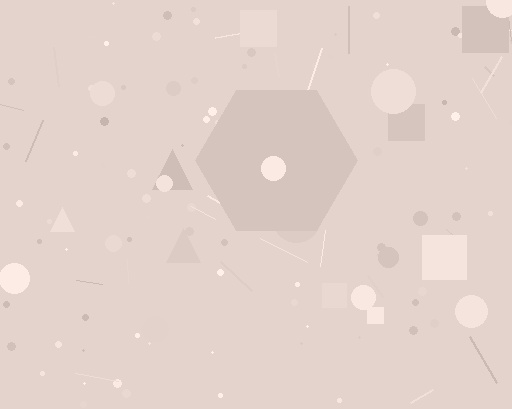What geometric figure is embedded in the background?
A hexagon is embedded in the background.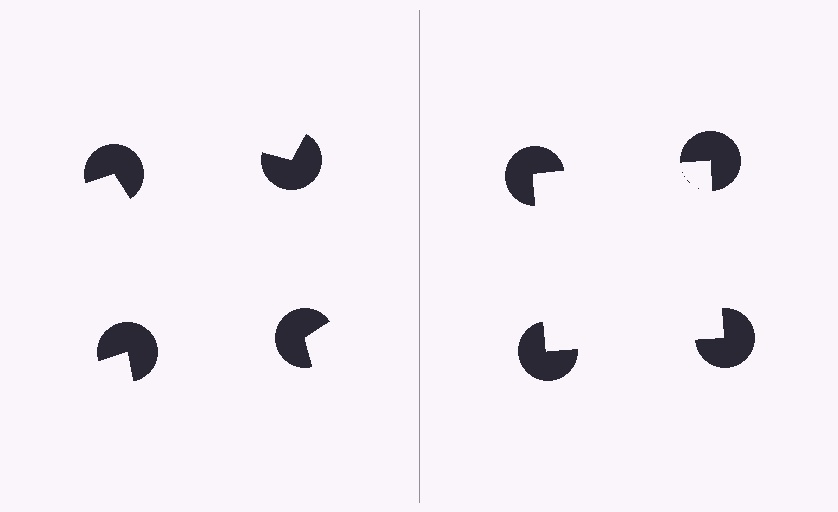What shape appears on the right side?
An illusory square.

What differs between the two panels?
The pac-man discs are positioned identically on both sides; only the wedge orientations differ. On the right they align to a square; on the left they are misaligned.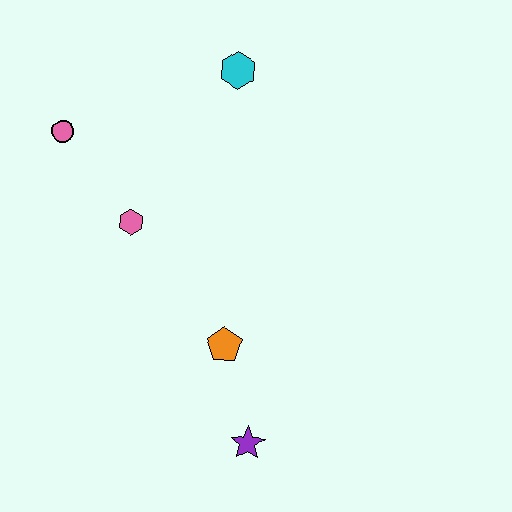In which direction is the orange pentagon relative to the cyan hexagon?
The orange pentagon is below the cyan hexagon.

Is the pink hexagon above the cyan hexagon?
No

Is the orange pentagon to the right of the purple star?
No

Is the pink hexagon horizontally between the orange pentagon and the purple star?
No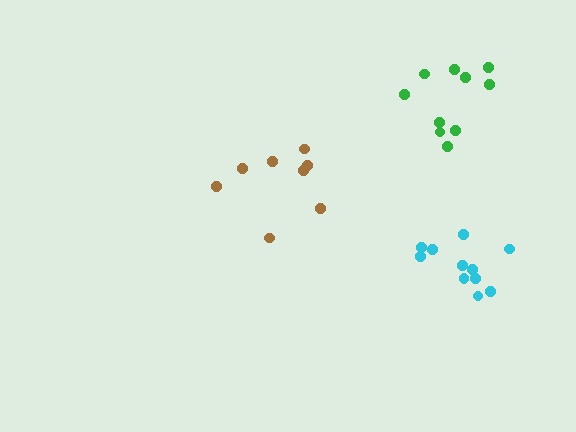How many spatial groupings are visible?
There are 3 spatial groupings.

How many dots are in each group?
Group 1: 11 dots, Group 2: 10 dots, Group 3: 8 dots (29 total).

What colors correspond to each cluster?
The clusters are colored: cyan, green, brown.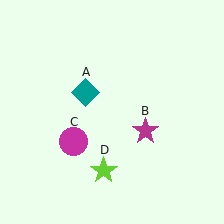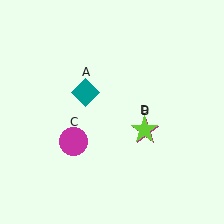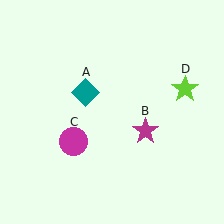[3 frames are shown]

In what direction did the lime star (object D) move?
The lime star (object D) moved up and to the right.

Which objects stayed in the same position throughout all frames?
Teal diamond (object A) and magenta star (object B) and magenta circle (object C) remained stationary.